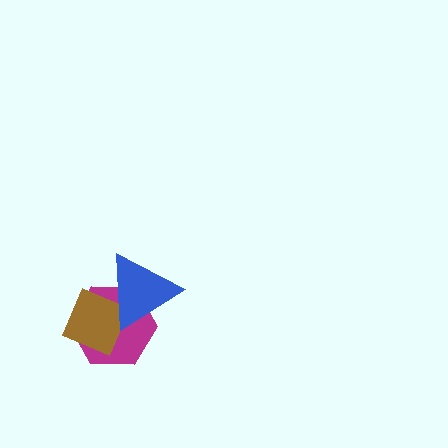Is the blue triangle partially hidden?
No, no other shape covers it.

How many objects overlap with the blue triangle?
2 objects overlap with the blue triangle.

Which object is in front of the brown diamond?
The blue triangle is in front of the brown diamond.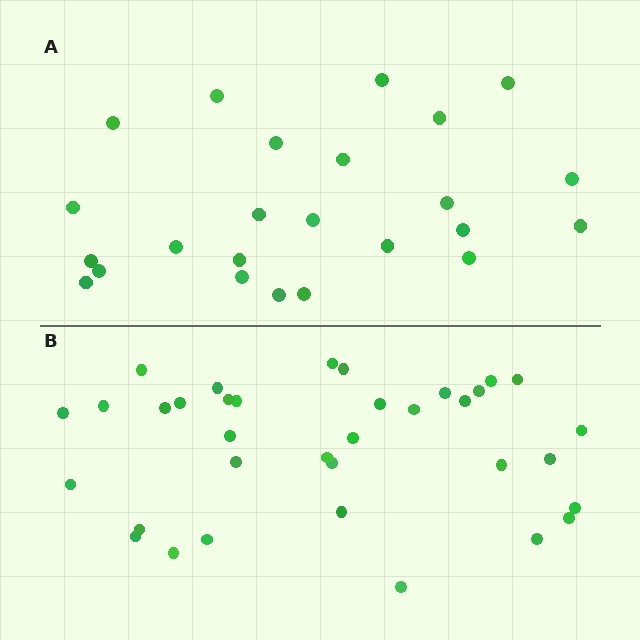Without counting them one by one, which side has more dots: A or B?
Region B (the bottom region) has more dots.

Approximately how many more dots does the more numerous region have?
Region B has roughly 12 or so more dots than region A.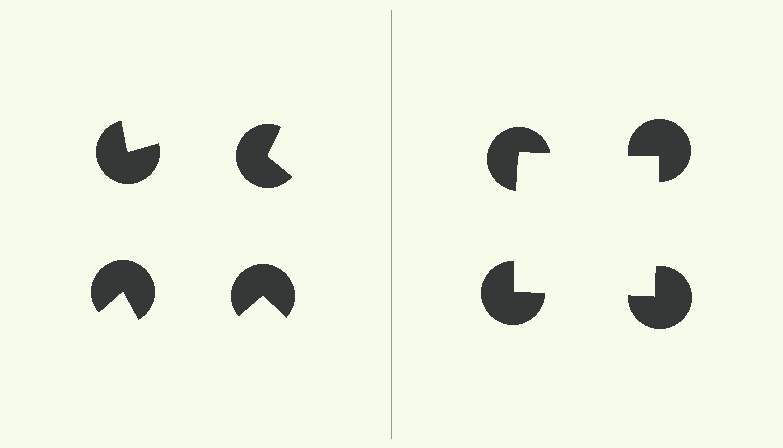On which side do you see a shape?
An illusory square appears on the right side. On the left side the wedge cuts are rotated, so no coherent shape forms.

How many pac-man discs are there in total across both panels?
8 — 4 on each side.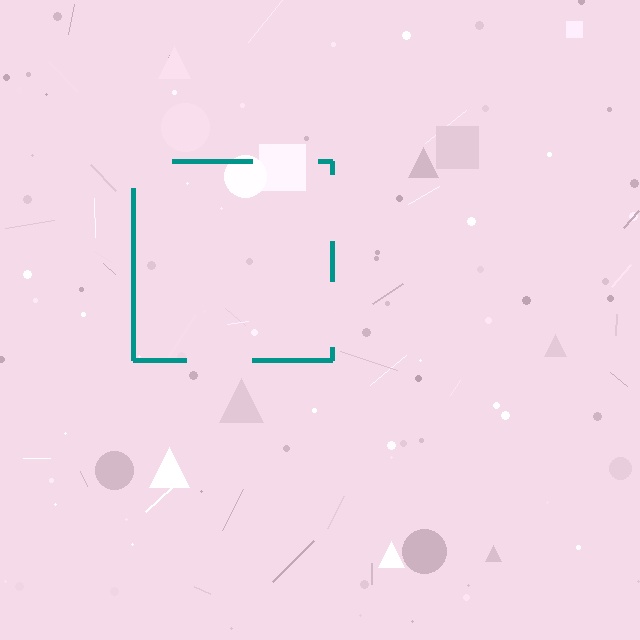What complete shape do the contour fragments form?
The contour fragments form a square.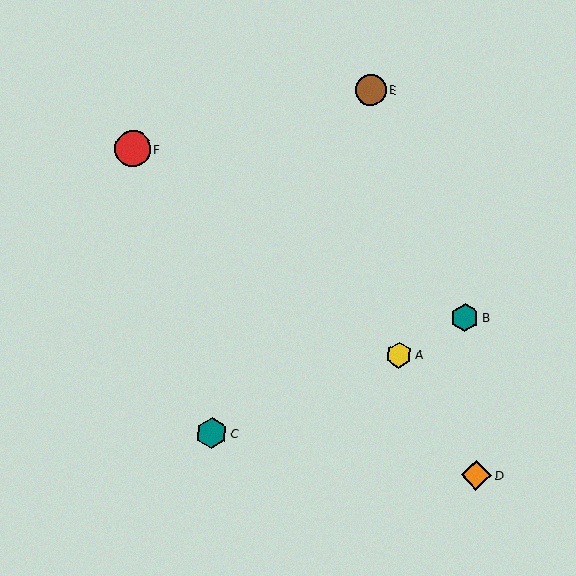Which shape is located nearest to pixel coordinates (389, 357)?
The yellow hexagon (labeled A) at (399, 355) is nearest to that location.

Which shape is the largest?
The red circle (labeled F) is the largest.